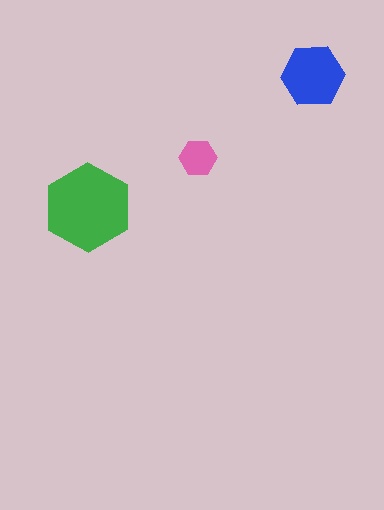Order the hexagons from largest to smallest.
the green one, the blue one, the pink one.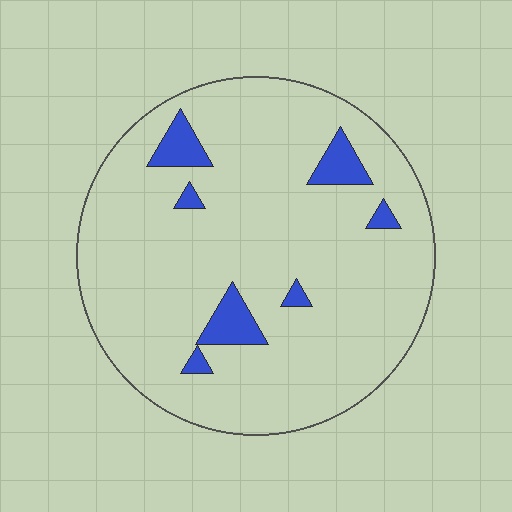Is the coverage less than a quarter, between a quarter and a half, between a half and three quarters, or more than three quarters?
Less than a quarter.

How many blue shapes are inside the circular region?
7.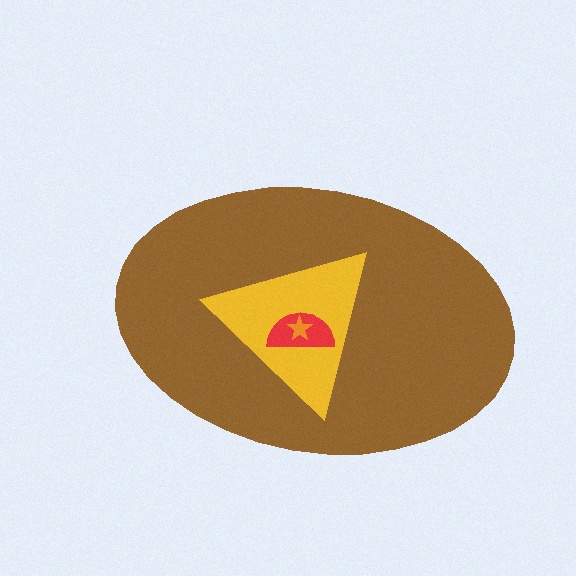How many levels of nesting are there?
4.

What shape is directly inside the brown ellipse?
The yellow triangle.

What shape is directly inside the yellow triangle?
The red semicircle.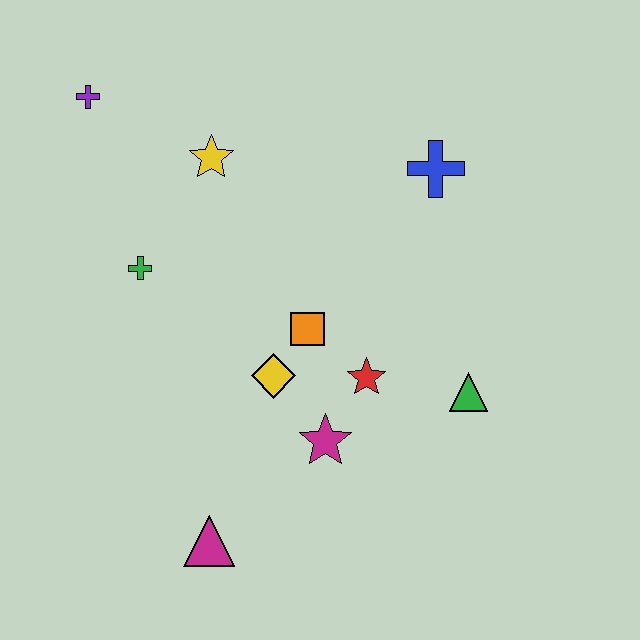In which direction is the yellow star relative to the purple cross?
The yellow star is to the right of the purple cross.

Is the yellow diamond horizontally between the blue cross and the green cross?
Yes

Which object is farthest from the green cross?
The green triangle is farthest from the green cross.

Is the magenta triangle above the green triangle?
No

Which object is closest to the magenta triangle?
The magenta star is closest to the magenta triangle.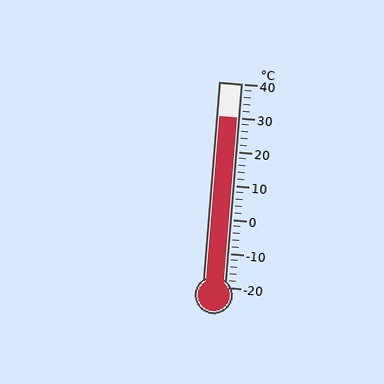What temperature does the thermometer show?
The thermometer shows approximately 30°C.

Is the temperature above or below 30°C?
The temperature is at 30°C.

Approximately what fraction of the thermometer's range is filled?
The thermometer is filled to approximately 85% of its range.